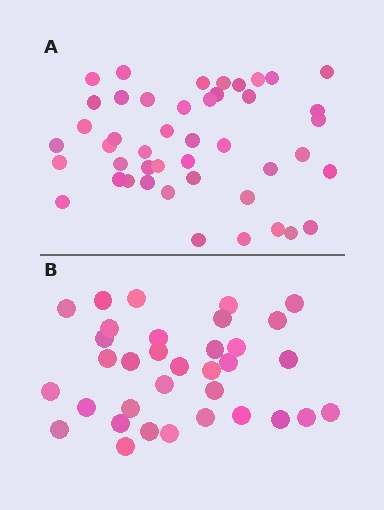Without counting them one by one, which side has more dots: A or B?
Region A (the top region) has more dots.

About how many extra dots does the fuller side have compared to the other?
Region A has roughly 12 or so more dots than region B.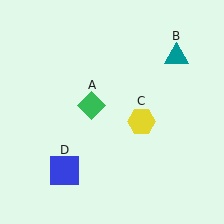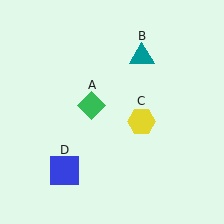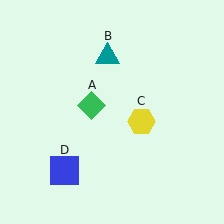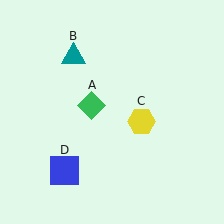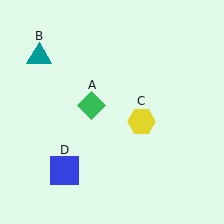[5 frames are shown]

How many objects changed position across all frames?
1 object changed position: teal triangle (object B).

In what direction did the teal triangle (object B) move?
The teal triangle (object B) moved left.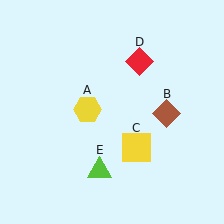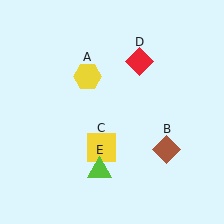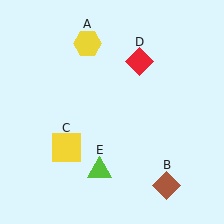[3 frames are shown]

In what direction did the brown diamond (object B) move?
The brown diamond (object B) moved down.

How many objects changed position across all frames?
3 objects changed position: yellow hexagon (object A), brown diamond (object B), yellow square (object C).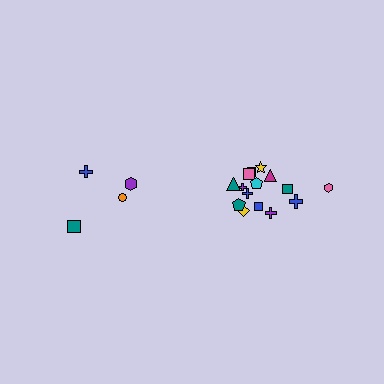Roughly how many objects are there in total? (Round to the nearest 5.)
Roughly 20 objects in total.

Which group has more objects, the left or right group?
The right group.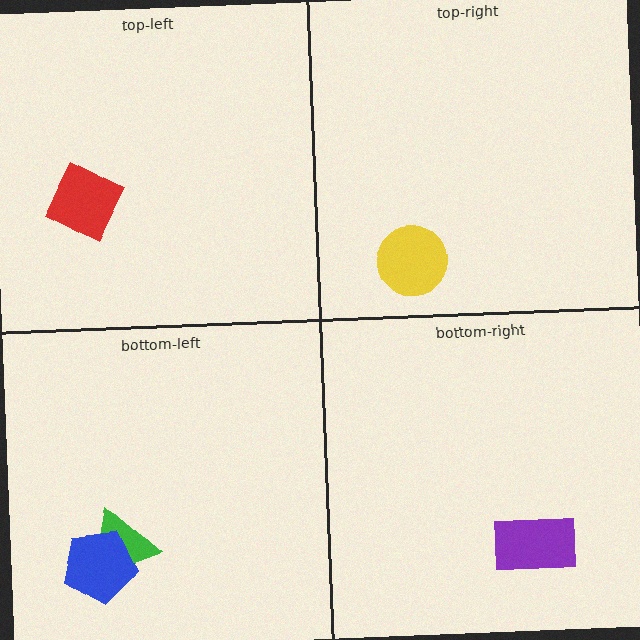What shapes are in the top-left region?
The red diamond.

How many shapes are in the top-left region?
1.